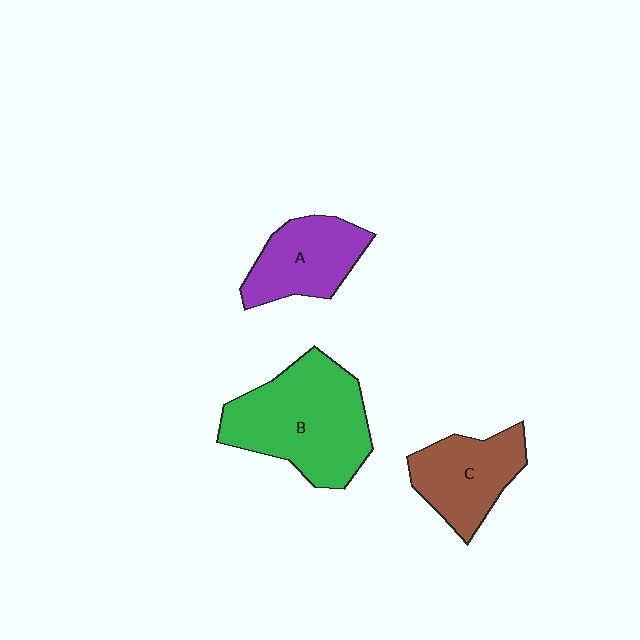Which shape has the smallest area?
Shape A (purple).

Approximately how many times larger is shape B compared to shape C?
Approximately 1.6 times.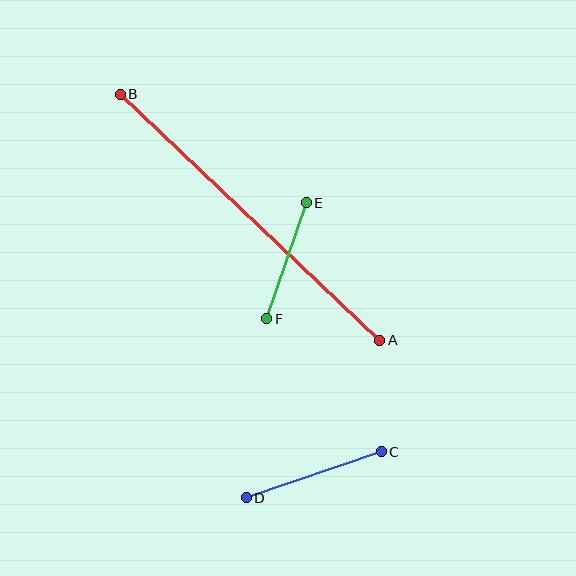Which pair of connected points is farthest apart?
Points A and B are farthest apart.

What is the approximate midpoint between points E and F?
The midpoint is at approximately (287, 261) pixels.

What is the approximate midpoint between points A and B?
The midpoint is at approximately (250, 217) pixels.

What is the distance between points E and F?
The distance is approximately 123 pixels.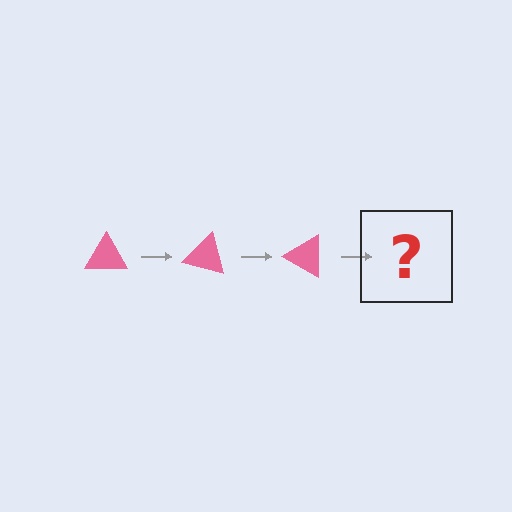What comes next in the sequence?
The next element should be a pink triangle rotated 45 degrees.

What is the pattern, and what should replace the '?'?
The pattern is that the triangle rotates 15 degrees each step. The '?' should be a pink triangle rotated 45 degrees.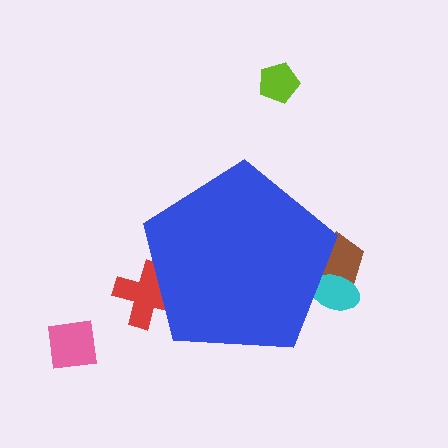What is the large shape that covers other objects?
A blue pentagon.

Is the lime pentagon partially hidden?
No, the lime pentagon is fully visible.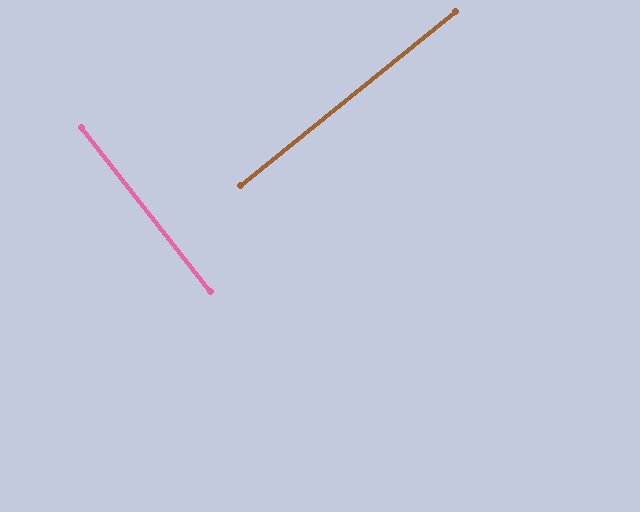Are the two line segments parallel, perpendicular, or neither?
Perpendicular — they meet at approximately 89°.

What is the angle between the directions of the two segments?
Approximately 89 degrees.